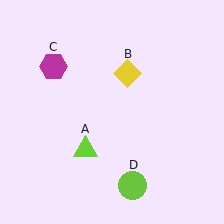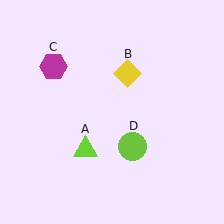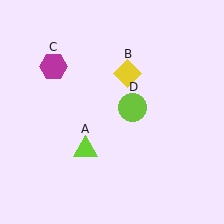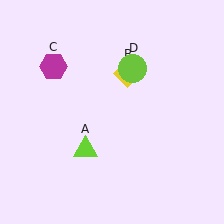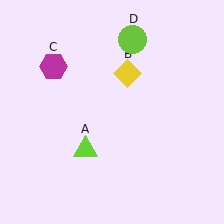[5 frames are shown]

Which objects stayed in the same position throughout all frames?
Lime triangle (object A) and yellow diamond (object B) and magenta hexagon (object C) remained stationary.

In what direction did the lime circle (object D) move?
The lime circle (object D) moved up.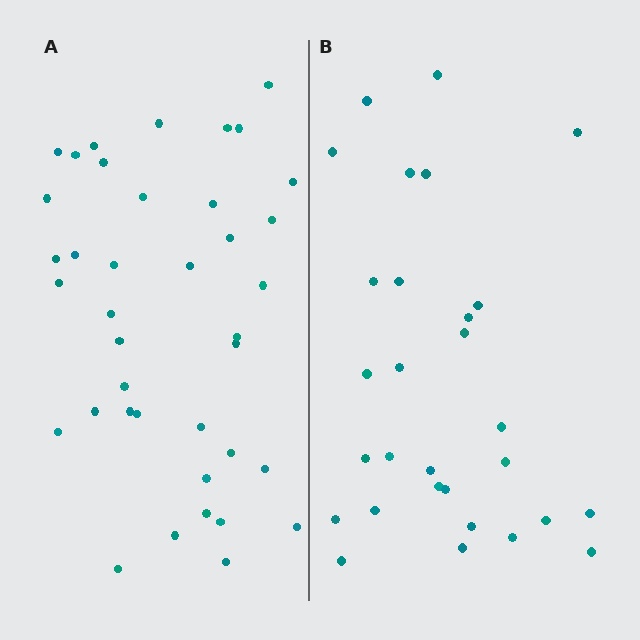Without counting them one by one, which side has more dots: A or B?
Region A (the left region) has more dots.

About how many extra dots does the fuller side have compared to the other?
Region A has roughly 10 or so more dots than region B.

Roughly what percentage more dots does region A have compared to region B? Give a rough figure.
About 35% more.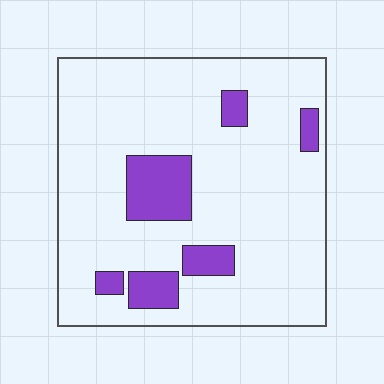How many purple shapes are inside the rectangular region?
6.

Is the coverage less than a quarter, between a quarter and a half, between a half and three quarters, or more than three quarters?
Less than a quarter.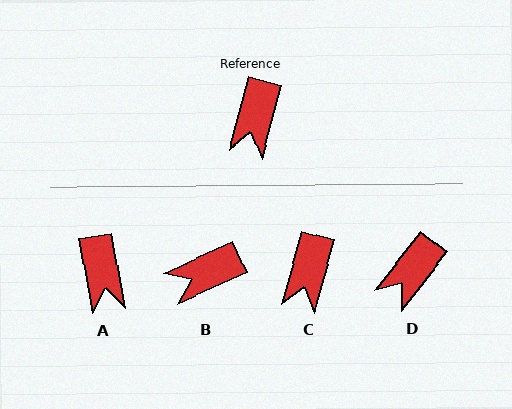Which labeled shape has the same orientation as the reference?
C.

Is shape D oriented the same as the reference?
No, it is off by about 23 degrees.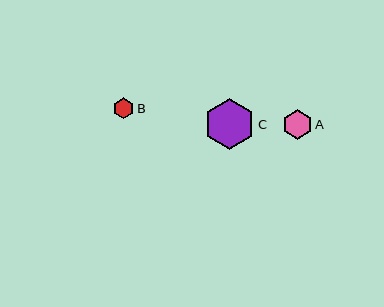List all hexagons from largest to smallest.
From largest to smallest: C, A, B.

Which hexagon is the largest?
Hexagon C is the largest with a size of approximately 51 pixels.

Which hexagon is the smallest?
Hexagon B is the smallest with a size of approximately 20 pixels.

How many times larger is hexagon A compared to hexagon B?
Hexagon A is approximately 1.4 times the size of hexagon B.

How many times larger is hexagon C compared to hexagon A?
Hexagon C is approximately 1.7 times the size of hexagon A.